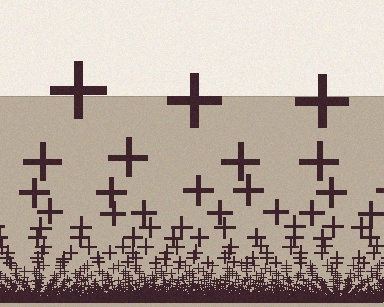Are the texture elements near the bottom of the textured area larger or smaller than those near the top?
Smaller. The gradient is inverted — elements near the bottom are smaller and denser.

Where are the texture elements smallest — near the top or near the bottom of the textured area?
Near the bottom.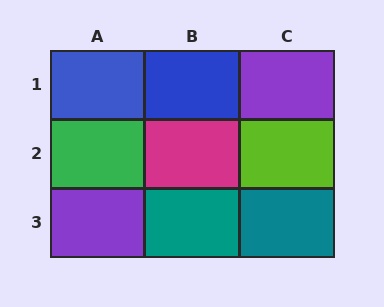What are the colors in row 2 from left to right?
Green, magenta, lime.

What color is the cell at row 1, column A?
Blue.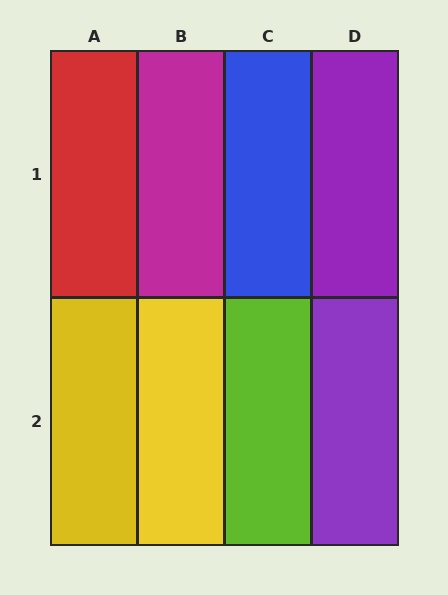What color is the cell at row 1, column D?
Purple.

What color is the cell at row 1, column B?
Magenta.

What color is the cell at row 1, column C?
Blue.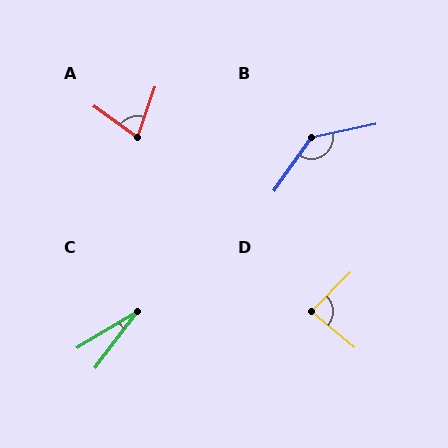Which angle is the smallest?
C, at approximately 22 degrees.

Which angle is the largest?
B, at approximately 137 degrees.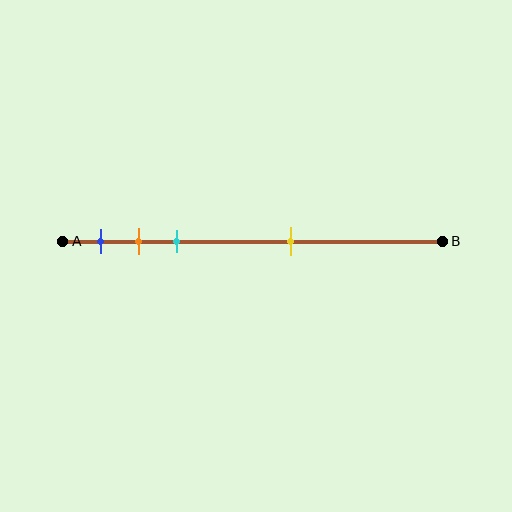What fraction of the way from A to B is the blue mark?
The blue mark is approximately 10% (0.1) of the way from A to B.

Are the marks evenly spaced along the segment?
No, the marks are not evenly spaced.